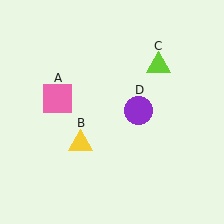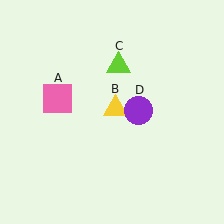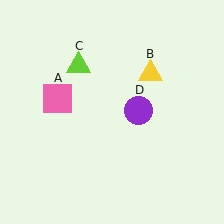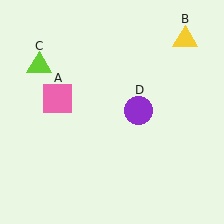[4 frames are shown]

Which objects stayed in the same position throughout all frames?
Pink square (object A) and purple circle (object D) remained stationary.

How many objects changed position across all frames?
2 objects changed position: yellow triangle (object B), lime triangle (object C).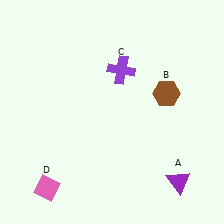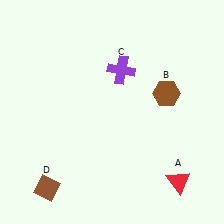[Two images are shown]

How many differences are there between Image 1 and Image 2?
There are 2 differences between the two images.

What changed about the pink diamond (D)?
In Image 1, D is pink. In Image 2, it changed to brown.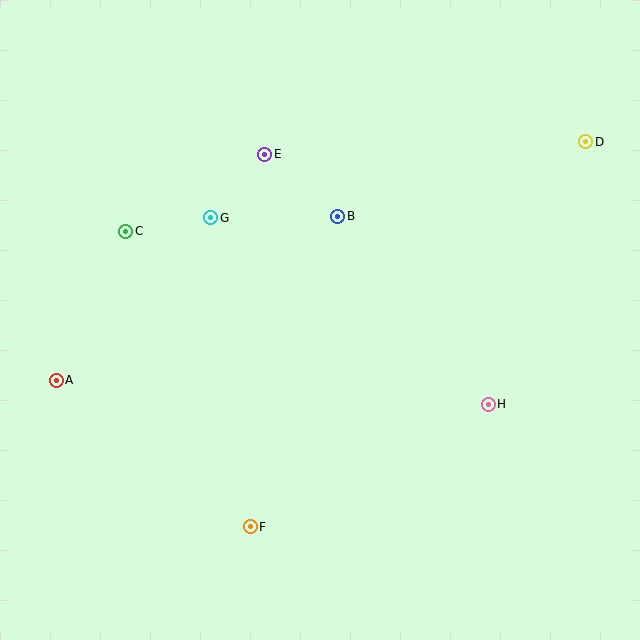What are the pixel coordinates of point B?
Point B is at (338, 216).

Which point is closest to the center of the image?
Point B at (338, 216) is closest to the center.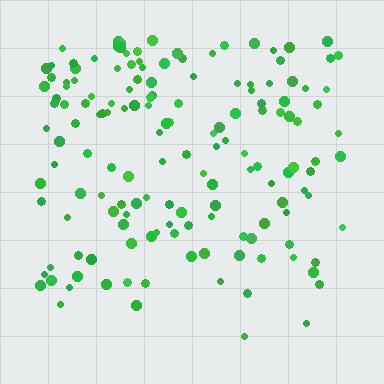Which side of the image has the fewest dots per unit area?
The bottom.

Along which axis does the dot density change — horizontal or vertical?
Vertical.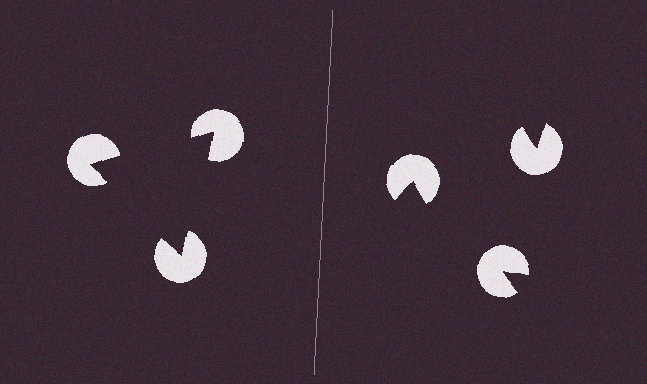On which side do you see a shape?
An illusory triangle appears on the left side. On the right side the wedge cuts are rotated, so no coherent shape forms.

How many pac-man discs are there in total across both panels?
6 — 3 on each side.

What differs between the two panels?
The pac-man discs are positioned identically on both sides; only the wedge orientations differ. On the left they align to a triangle; on the right they are misaligned.